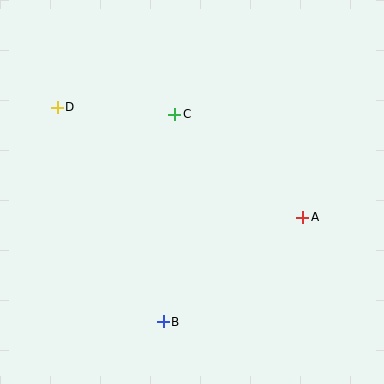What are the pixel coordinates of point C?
Point C is at (175, 114).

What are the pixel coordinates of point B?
Point B is at (163, 322).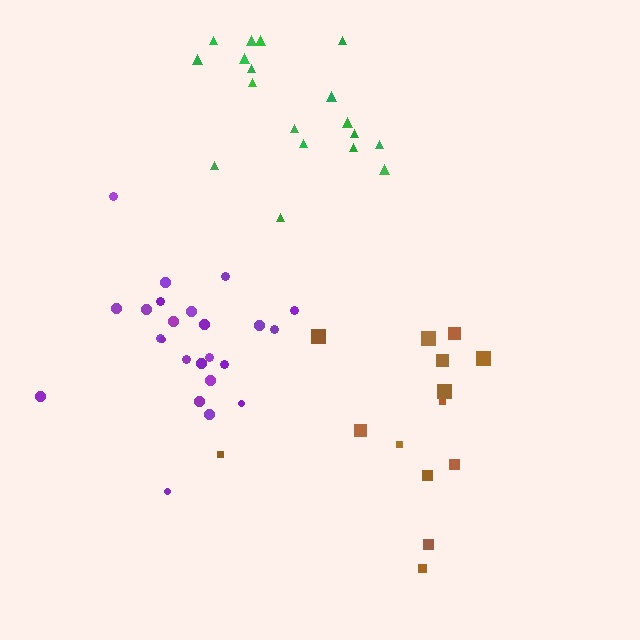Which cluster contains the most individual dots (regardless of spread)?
Purple (25).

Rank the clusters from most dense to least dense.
purple, green, brown.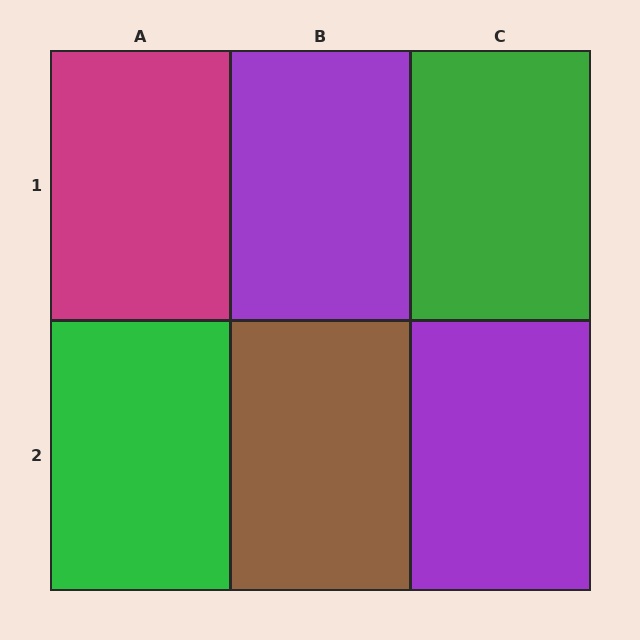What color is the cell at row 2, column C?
Purple.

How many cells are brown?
1 cell is brown.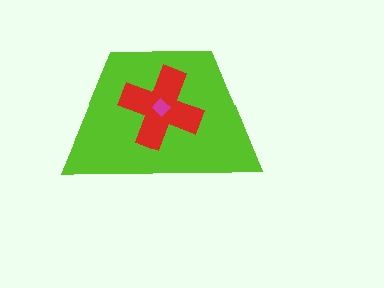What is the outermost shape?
The lime trapezoid.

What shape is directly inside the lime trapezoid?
The red cross.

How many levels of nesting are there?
3.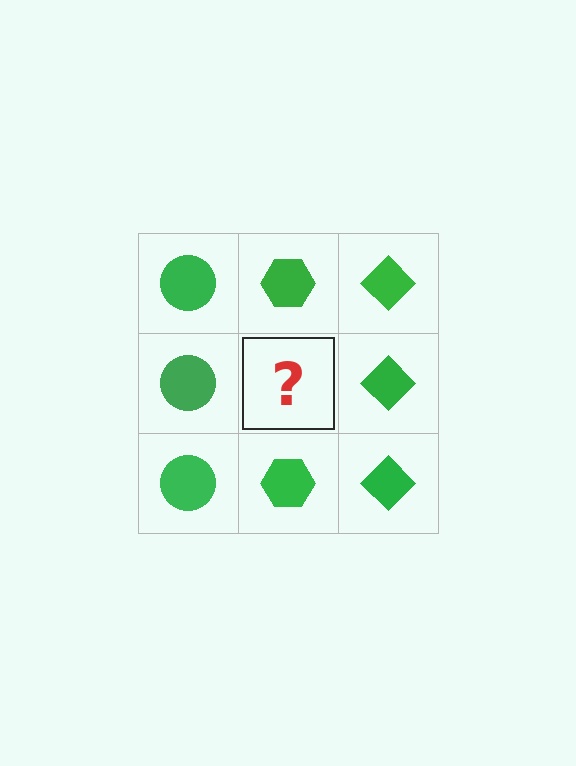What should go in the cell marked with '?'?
The missing cell should contain a green hexagon.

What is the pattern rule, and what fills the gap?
The rule is that each column has a consistent shape. The gap should be filled with a green hexagon.